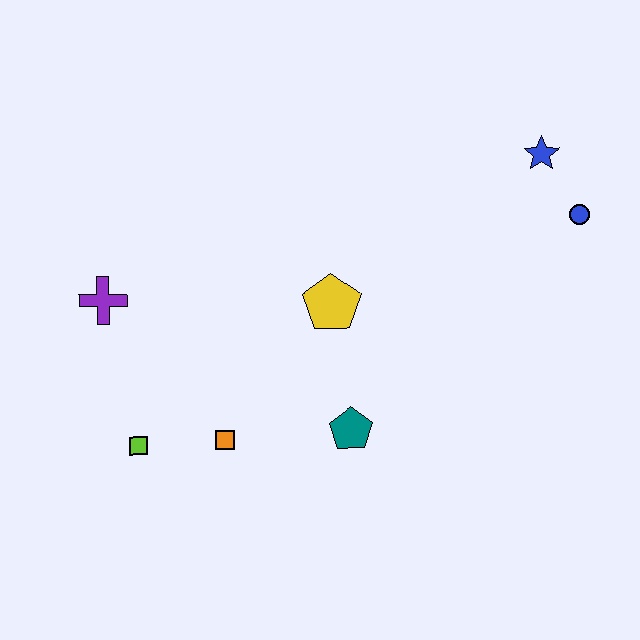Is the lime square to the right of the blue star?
No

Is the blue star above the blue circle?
Yes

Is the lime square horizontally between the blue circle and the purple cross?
Yes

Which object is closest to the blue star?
The blue circle is closest to the blue star.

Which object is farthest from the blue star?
The lime square is farthest from the blue star.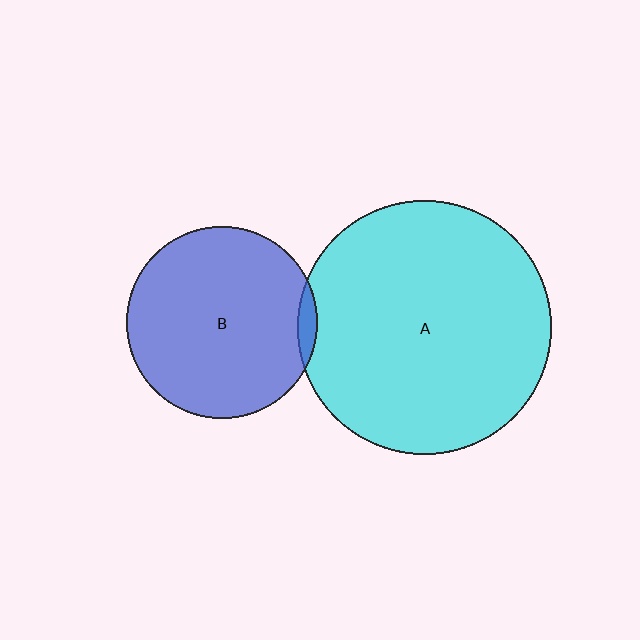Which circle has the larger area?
Circle A (cyan).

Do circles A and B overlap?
Yes.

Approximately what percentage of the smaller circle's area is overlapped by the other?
Approximately 5%.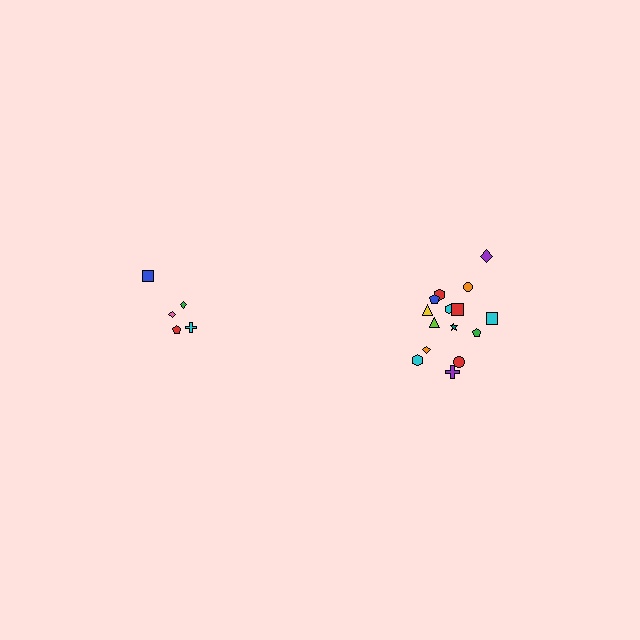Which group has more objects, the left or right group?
The right group.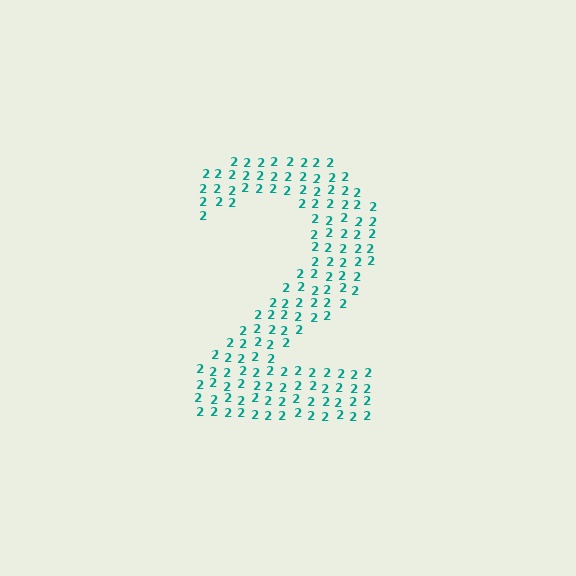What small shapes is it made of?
It is made of small digit 2's.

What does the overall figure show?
The overall figure shows the digit 2.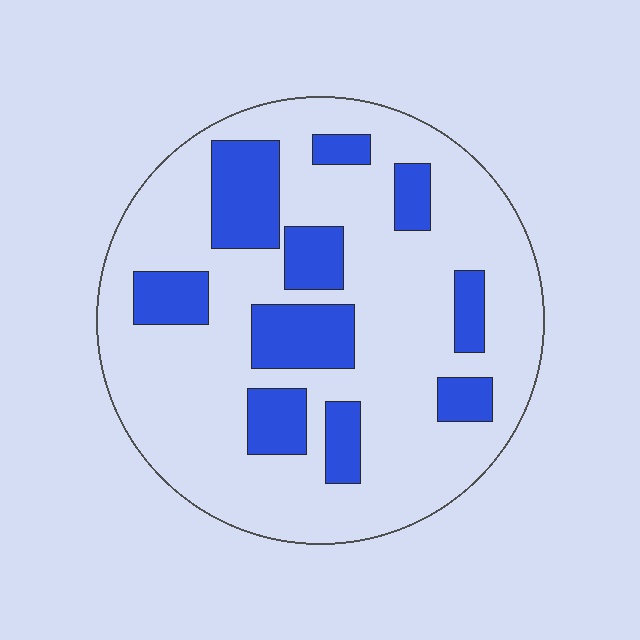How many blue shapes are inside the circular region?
10.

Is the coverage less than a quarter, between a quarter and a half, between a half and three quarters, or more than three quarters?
Less than a quarter.